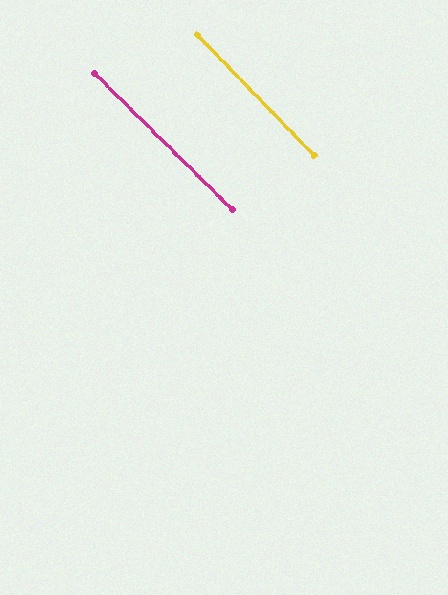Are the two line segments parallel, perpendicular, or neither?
Parallel — their directions differ by only 1.4°.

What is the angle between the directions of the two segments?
Approximately 1 degree.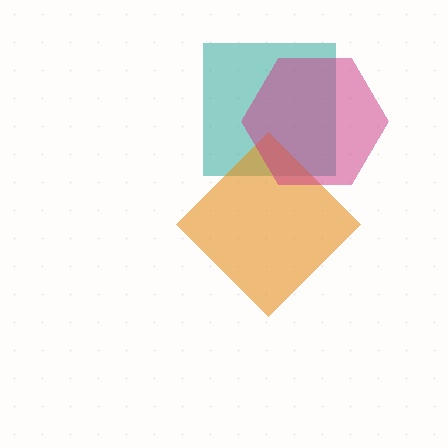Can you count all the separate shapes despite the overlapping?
Yes, there are 3 separate shapes.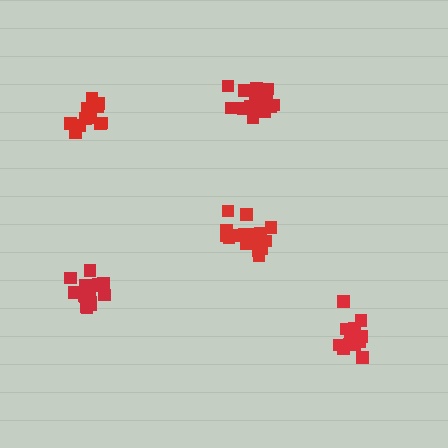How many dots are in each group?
Group 1: 13 dots, Group 2: 16 dots, Group 3: 16 dots, Group 4: 12 dots, Group 5: 18 dots (75 total).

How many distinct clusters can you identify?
There are 5 distinct clusters.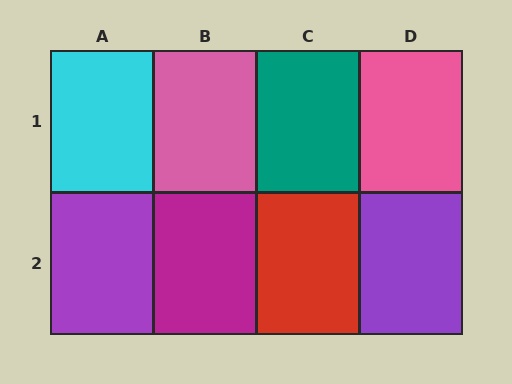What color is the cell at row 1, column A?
Cyan.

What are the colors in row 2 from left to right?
Purple, magenta, red, purple.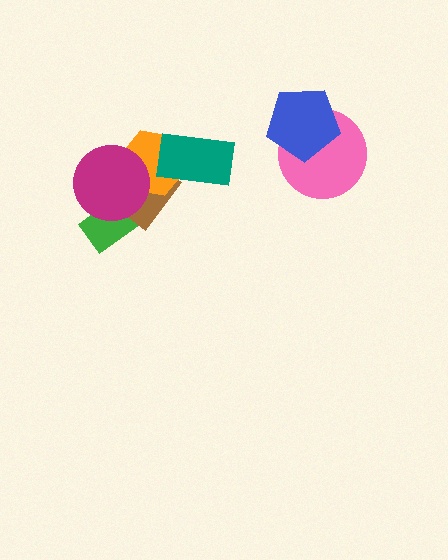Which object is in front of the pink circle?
The blue pentagon is in front of the pink circle.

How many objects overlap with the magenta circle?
3 objects overlap with the magenta circle.